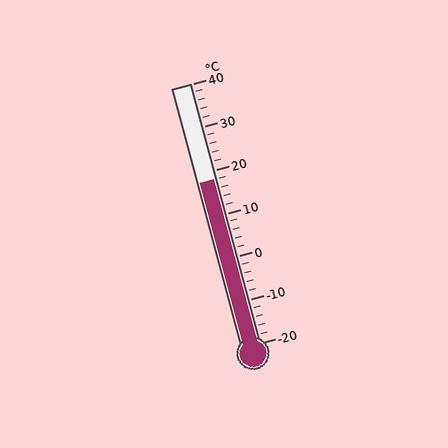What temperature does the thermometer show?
The thermometer shows approximately 18°C.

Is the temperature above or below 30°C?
The temperature is below 30°C.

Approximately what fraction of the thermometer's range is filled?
The thermometer is filled to approximately 65% of its range.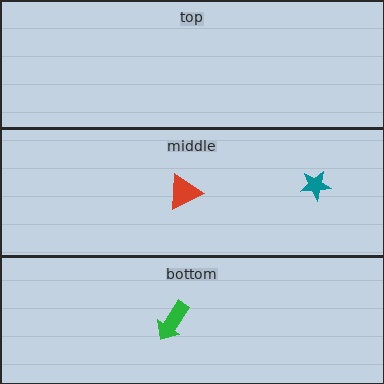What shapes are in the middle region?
The teal star, the red triangle.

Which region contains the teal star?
The middle region.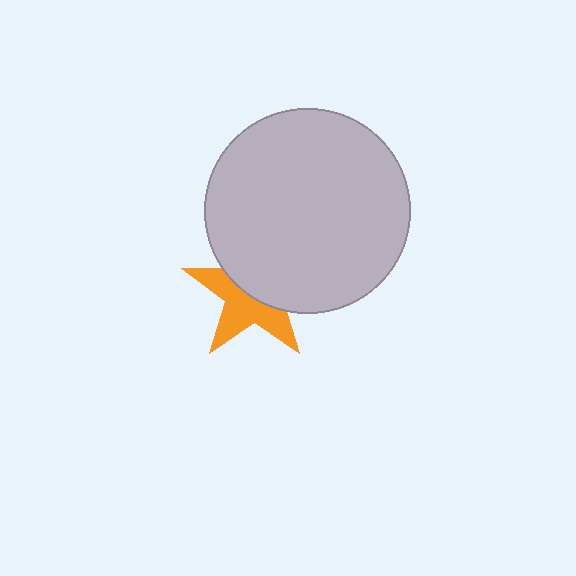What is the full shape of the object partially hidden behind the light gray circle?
The partially hidden object is an orange star.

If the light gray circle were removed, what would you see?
You would see the complete orange star.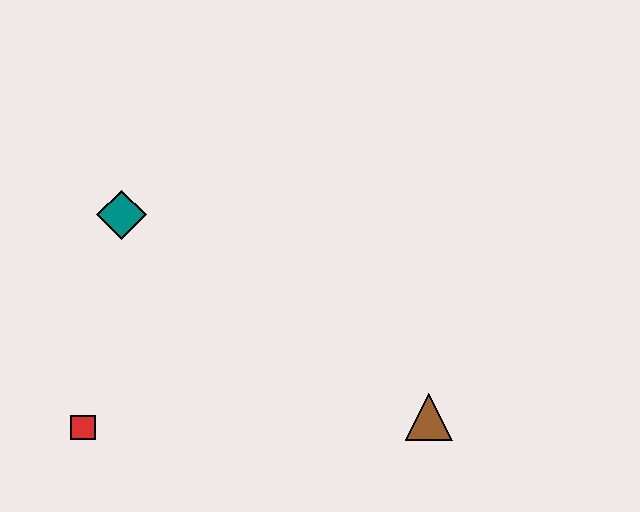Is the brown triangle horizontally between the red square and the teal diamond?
No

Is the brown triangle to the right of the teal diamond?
Yes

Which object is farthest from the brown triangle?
The teal diamond is farthest from the brown triangle.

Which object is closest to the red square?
The teal diamond is closest to the red square.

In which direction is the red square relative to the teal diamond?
The red square is below the teal diamond.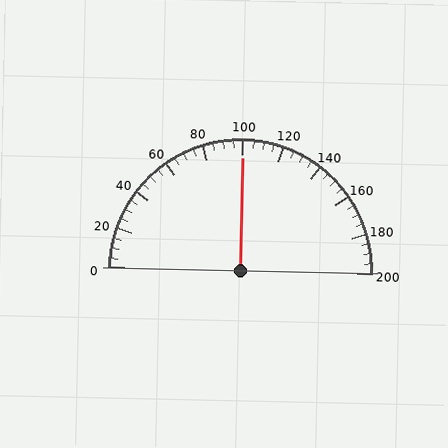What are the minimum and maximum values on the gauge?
The gauge ranges from 0 to 200.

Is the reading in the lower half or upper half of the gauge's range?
The reading is in the upper half of the range (0 to 200).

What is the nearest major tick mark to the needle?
The nearest major tick mark is 100.